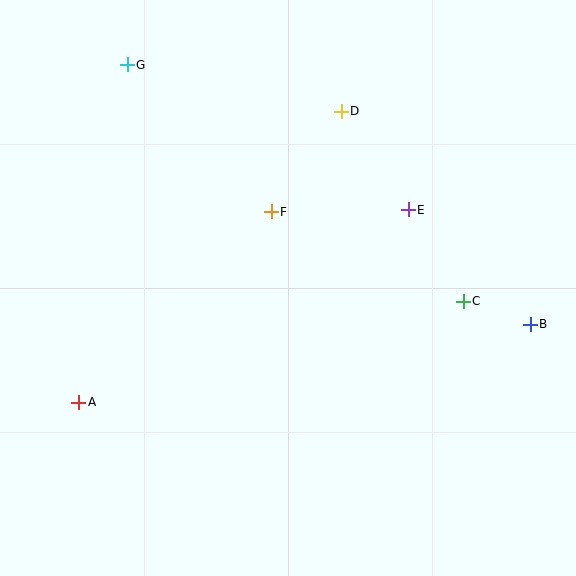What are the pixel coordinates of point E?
Point E is at (408, 210).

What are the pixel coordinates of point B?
Point B is at (530, 324).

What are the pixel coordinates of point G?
Point G is at (127, 65).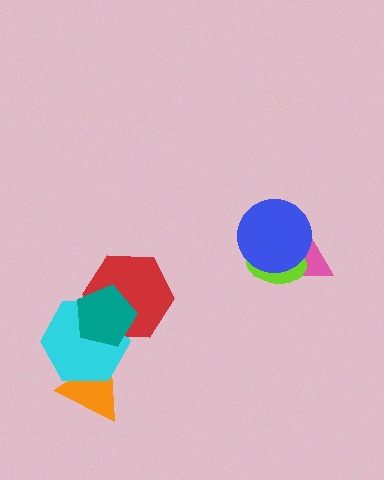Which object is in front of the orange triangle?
The cyan hexagon is in front of the orange triangle.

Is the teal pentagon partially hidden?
No, no other shape covers it.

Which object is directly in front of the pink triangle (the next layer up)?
The lime ellipse is directly in front of the pink triangle.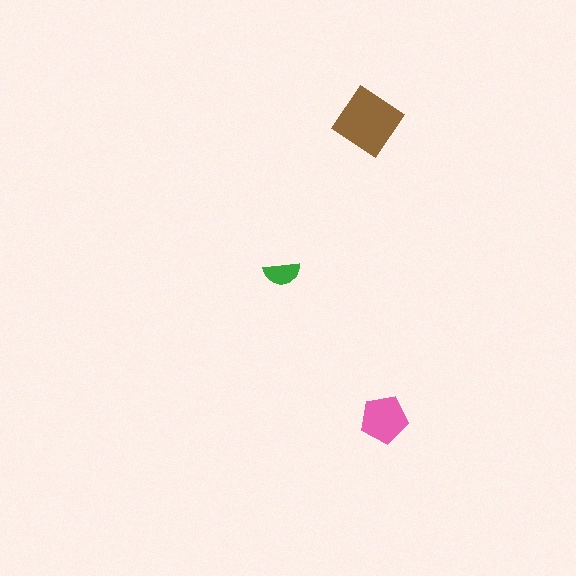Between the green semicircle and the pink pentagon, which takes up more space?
The pink pentagon.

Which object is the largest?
The brown diamond.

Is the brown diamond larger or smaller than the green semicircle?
Larger.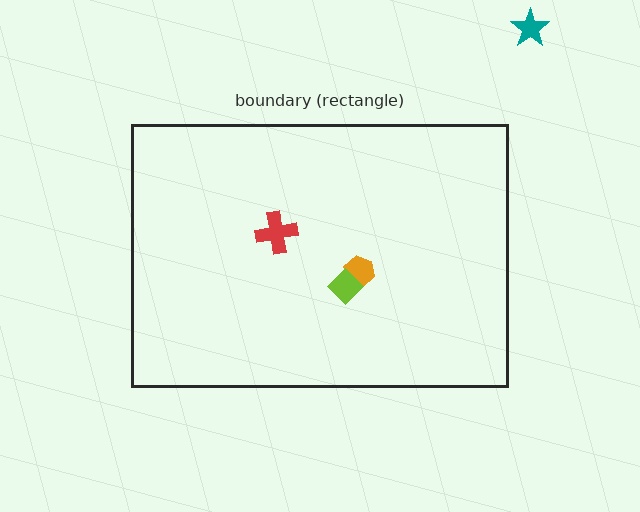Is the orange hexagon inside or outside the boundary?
Inside.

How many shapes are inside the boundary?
3 inside, 1 outside.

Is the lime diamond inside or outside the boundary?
Inside.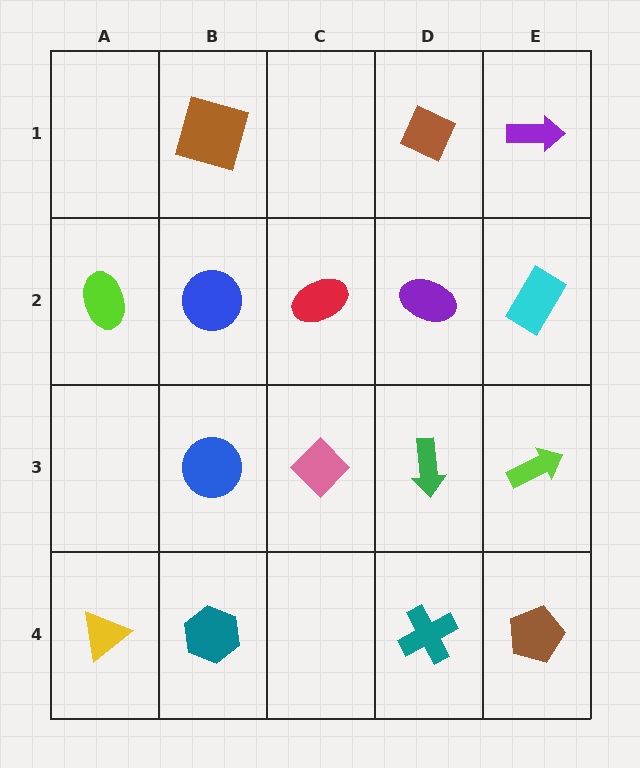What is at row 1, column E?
A purple arrow.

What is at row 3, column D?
A green arrow.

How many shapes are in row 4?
4 shapes.